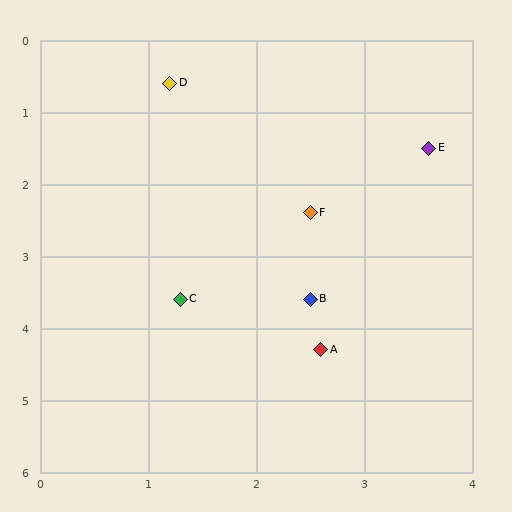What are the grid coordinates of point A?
Point A is at approximately (2.6, 4.3).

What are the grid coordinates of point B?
Point B is at approximately (2.5, 3.6).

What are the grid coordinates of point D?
Point D is at approximately (1.2, 0.6).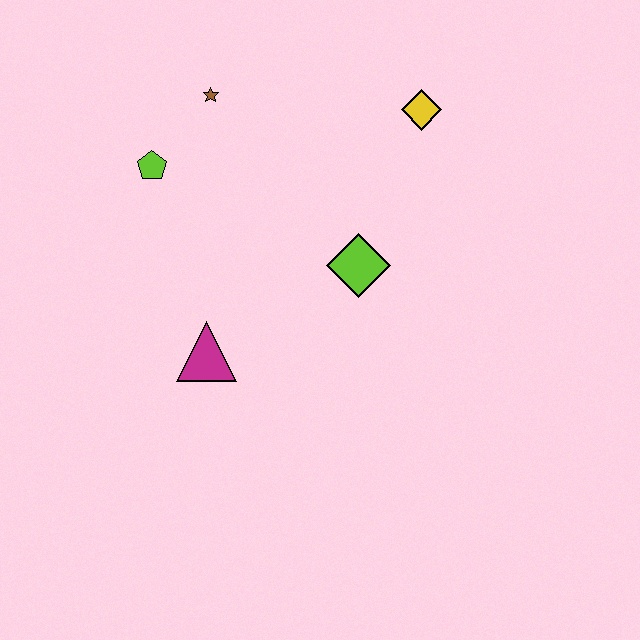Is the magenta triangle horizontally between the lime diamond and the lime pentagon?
Yes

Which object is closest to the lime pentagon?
The brown star is closest to the lime pentagon.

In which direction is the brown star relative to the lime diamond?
The brown star is above the lime diamond.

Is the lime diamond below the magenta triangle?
No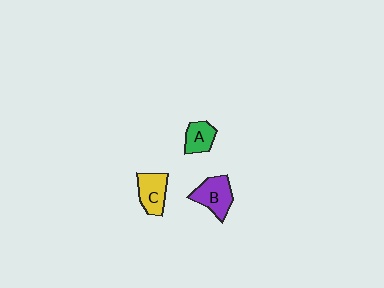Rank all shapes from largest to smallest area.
From largest to smallest: B (purple), C (yellow), A (green).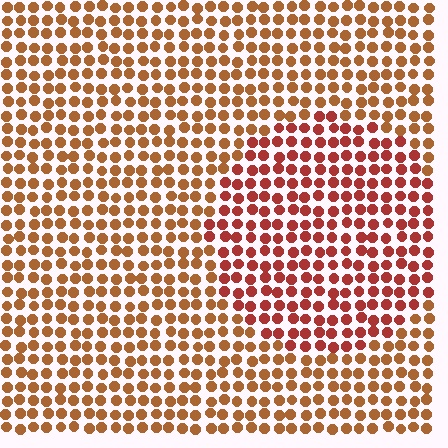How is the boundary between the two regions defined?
The boundary is defined purely by a slight shift in hue (about 26 degrees). Spacing, size, and orientation are identical on both sides.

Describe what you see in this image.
The image is filled with small brown elements in a uniform arrangement. A circle-shaped region is visible where the elements are tinted to a slightly different hue, forming a subtle color boundary.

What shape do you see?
I see a circle.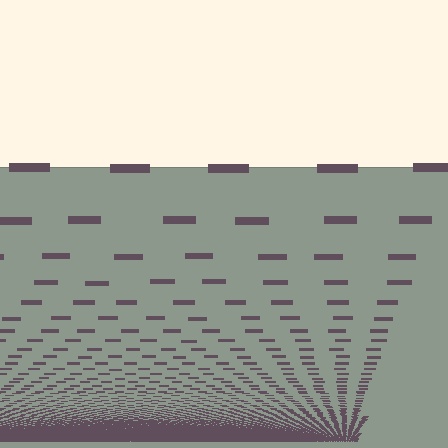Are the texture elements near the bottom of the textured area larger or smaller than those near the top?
Smaller. The gradient is inverted — elements near the bottom are smaller and denser.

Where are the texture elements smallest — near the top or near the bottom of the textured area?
Near the bottom.